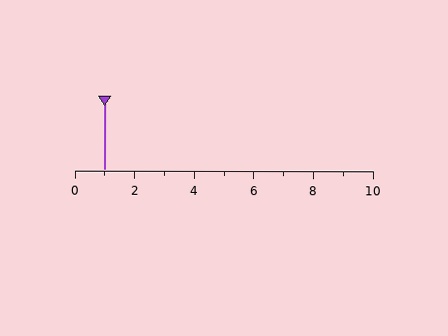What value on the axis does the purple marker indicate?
The marker indicates approximately 1.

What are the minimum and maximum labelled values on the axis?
The axis runs from 0 to 10.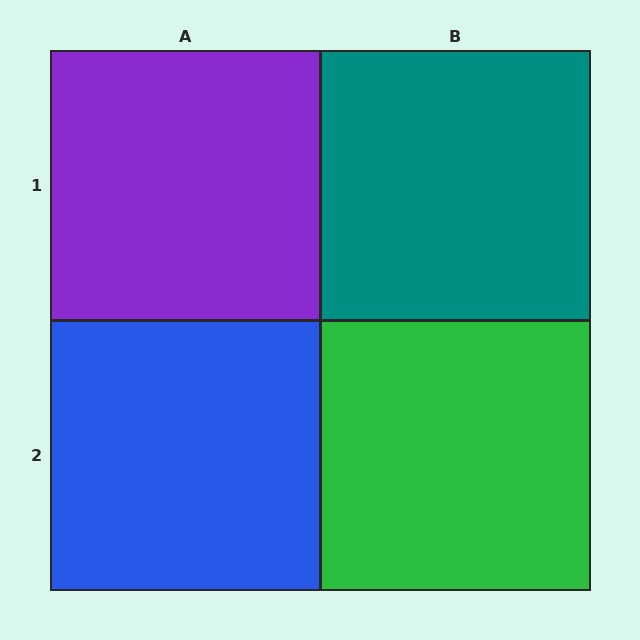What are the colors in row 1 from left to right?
Purple, teal.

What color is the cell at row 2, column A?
Blue.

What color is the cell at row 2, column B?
Green.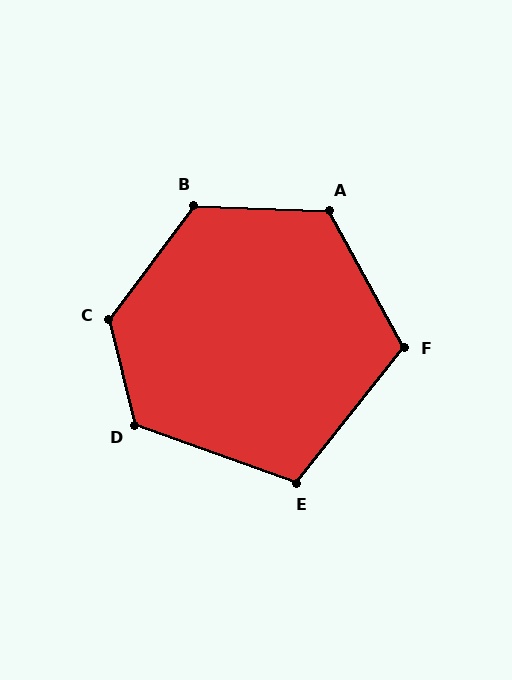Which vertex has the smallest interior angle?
E, at approximately 109 degrees.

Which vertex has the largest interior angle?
C, at approximately 130 degrees.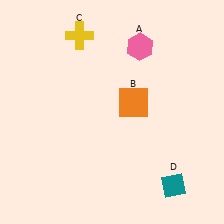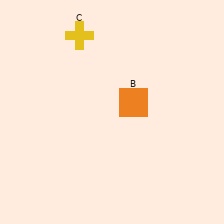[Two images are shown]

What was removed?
The pink hexagon (A), the teal diamond (D) were removed in Image 2.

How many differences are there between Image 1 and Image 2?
There are 2 differences between the two images.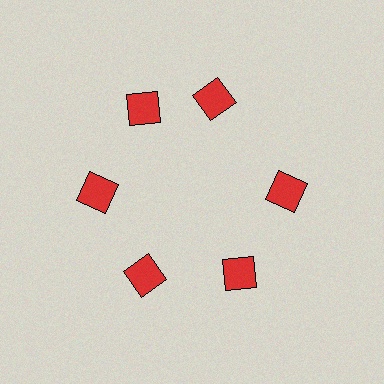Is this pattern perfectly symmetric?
No. The 6 red squares are arranged in a ring, but one element near the 1 o'clock position is rotated out of alignment along the ring, breaking the 6-fold rotational symmetry.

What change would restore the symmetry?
The symmetry would be restored by rotating it back into even spacing with its neighbors so that all 6 squares sit at equal angles and equal distance from the center.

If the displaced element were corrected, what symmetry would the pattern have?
It would have 6-fold rotational symmetry — the pattern would map onto itself every 60 degrees.